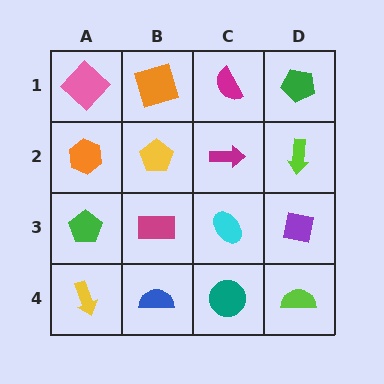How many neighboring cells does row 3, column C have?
4.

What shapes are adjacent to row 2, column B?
An orange square (row 1, column B), a magenta rectangle (row 3, column B), an orange hexagon (row 2, column A), a magenta arrow (row 2, column C).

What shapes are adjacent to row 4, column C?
A cyan ellipse (row 3, column C), a blue semicircle (row 4, column B), a lime semicircle (row 4, column D).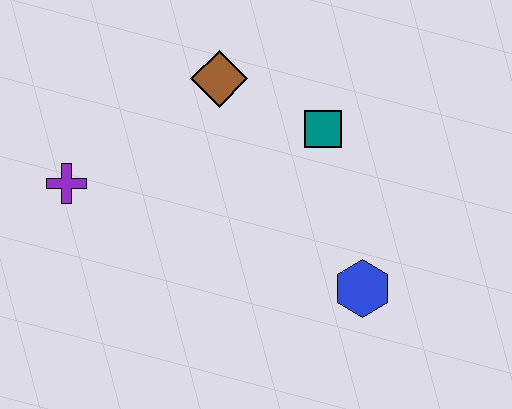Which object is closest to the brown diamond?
The teal square is closest to the brown diamond.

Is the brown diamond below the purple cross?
No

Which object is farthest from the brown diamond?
The blue hexagon is farthest from the brown diamond.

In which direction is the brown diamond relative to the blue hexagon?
The brown diamond is above the blue hexagon.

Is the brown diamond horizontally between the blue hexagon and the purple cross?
Yes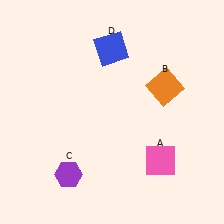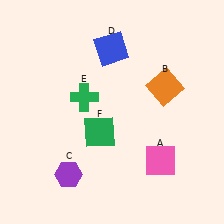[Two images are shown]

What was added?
A green cross (E), a green square (F) were added in Image 2.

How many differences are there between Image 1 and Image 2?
There are 2 differences between the two images.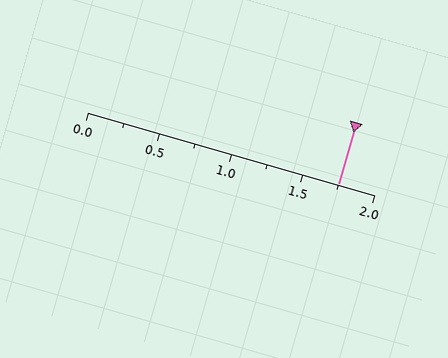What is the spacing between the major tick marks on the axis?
The major ticks are spaced 0.5 apart.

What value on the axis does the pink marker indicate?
The marker indicates approximately 1.75.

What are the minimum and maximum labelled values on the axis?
The axis runs from 0.0 to 2.0.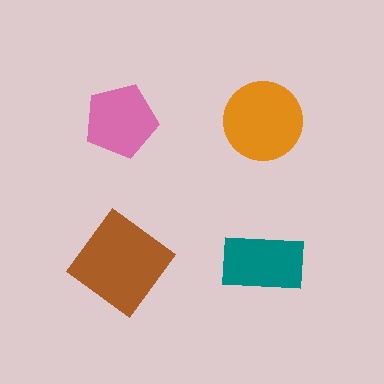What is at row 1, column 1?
A pink pentagon.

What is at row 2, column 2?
A teal rectangle.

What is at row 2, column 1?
A brown diamond.